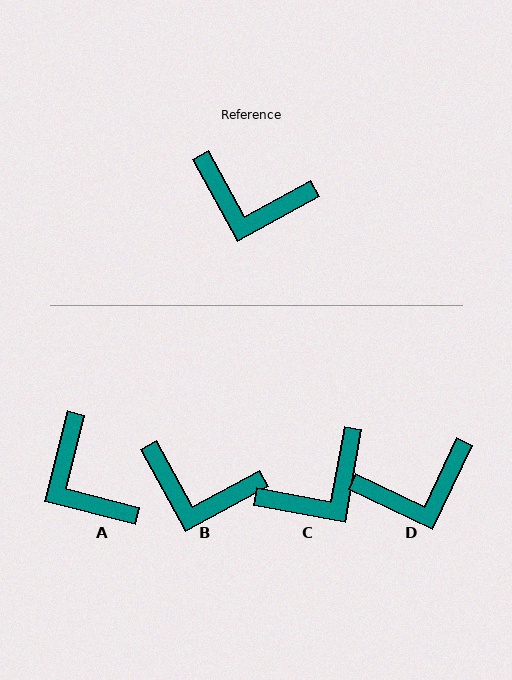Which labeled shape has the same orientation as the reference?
B.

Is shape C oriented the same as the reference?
No, it is off by about 51 degrees.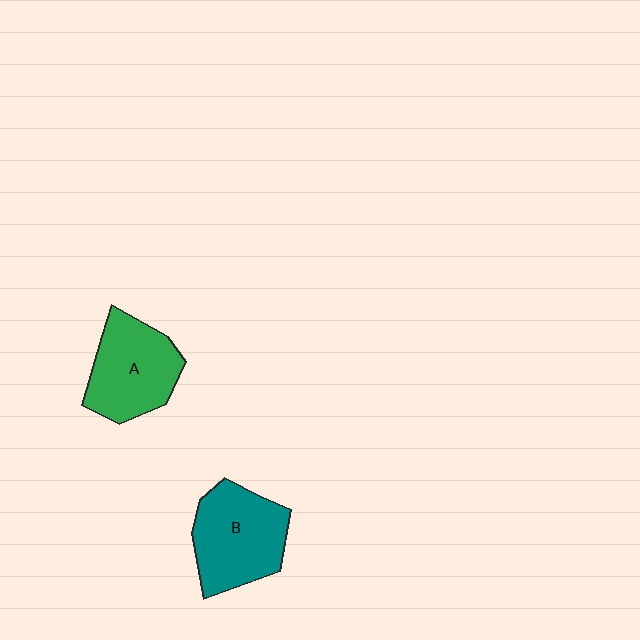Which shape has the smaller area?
Shape A (green).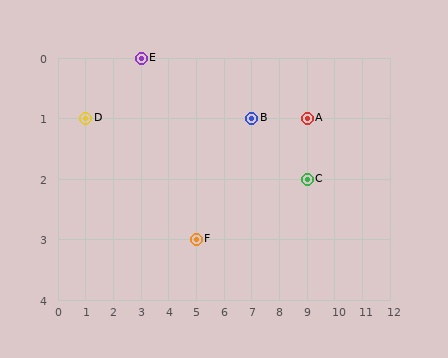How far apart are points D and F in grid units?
Points D and F are 4 columns and 2 rows apart (about 4.5 grid units diagonally).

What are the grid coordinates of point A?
Point A is at grid coordinates (9, 1).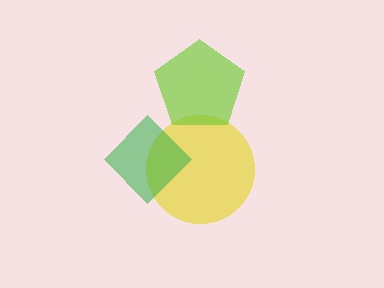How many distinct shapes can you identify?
There are 3 distinct shapes: a yellow circle, a lime pentagon, a green diamond.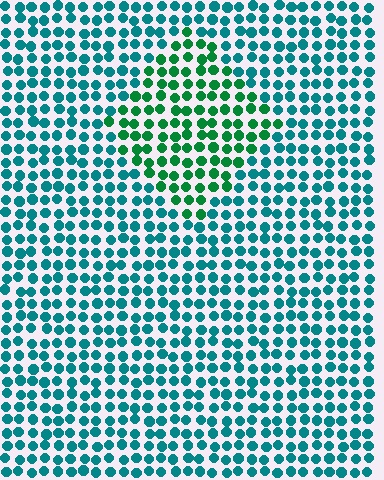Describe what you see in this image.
The image is filled with small teal elements in a uniform arrangement. A diamond-shaped region is visible where the elements are tinted to a slightly different hue, forming a subtle color boundary.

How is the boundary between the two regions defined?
The boundary is defined purely by a slight shift in hue (about 39 degrees). Spacing, size, and orientation are identical on both sides.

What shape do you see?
I see a diamond.